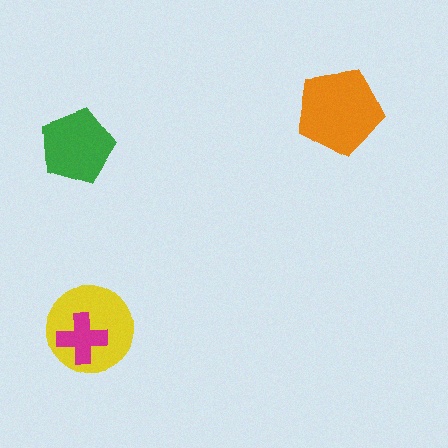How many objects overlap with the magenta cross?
1 object overlaps with the magenta cross.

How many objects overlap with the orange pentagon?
0 objects overlap with the orange pentagon.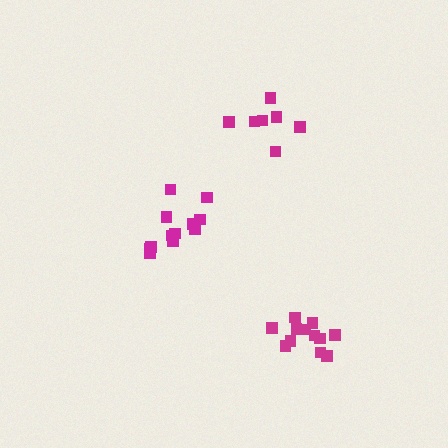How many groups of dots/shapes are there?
There are 3 groups.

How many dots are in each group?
Group 1: 12 dots, Group 2: 7 dots, Group 3: 12 dots (31 total).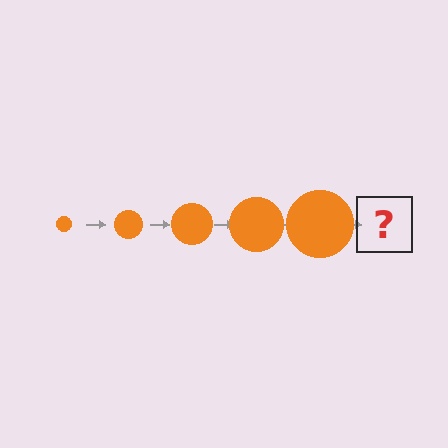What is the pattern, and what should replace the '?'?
The pattern is that the circle gets progressively larger each step. The '?' should be an orange circle, larger than the previous one.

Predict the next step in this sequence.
The next step is an orange circle, larger than the previous one.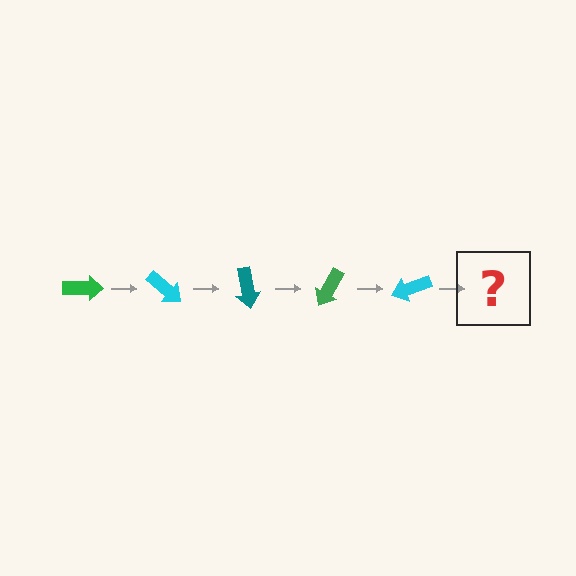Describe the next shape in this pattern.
It should be a teal arrow, rotated 200 degrees from the start.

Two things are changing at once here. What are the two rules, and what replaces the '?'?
The two rules are that it rotates 40 degrees each step and the color cycles through green, cyan, and teal. The '?' should be a teal arrow, rotated 200 degrees from the start.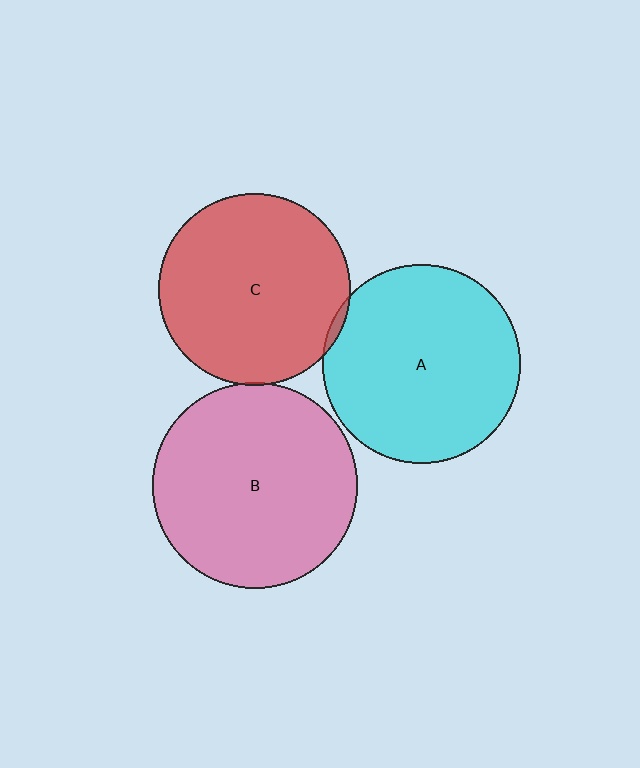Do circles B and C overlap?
Yes.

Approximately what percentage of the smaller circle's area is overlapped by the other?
Approximately 5%.